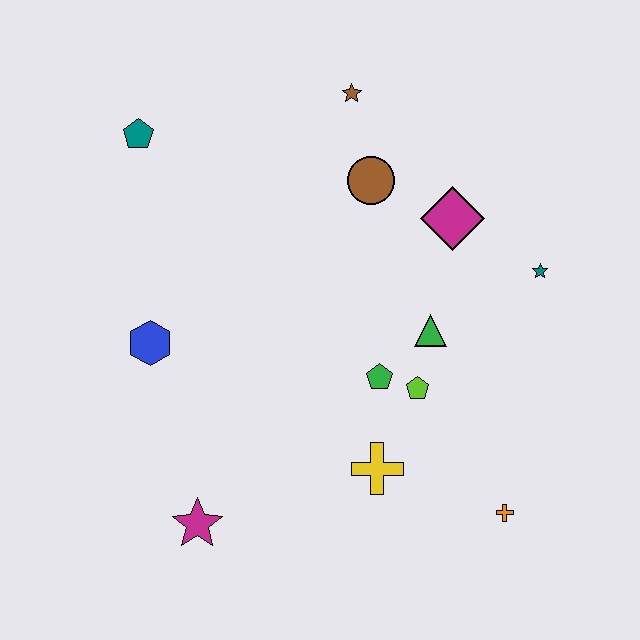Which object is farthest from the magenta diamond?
The magenta star is farthest from the magenta diamond.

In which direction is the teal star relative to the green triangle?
The teal star is to the right of the green triangle.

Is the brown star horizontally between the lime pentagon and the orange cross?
No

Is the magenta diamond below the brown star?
Yes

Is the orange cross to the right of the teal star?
No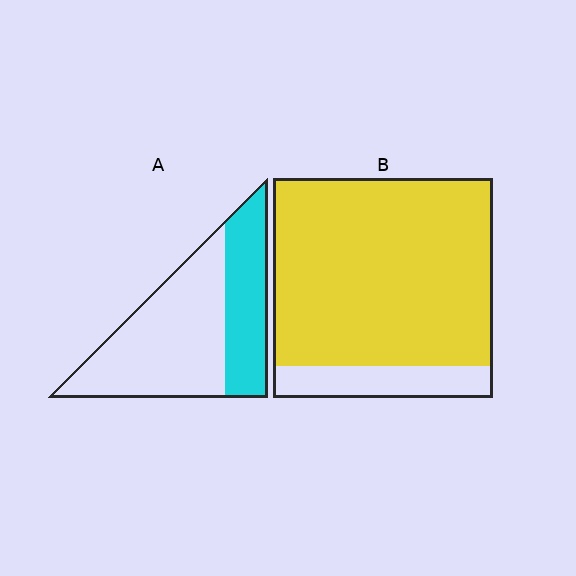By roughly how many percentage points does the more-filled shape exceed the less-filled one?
By roughly 50 percentage points (B over A).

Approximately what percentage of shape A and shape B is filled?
A is approximately 35% and B is approximately 85%.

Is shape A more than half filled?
No.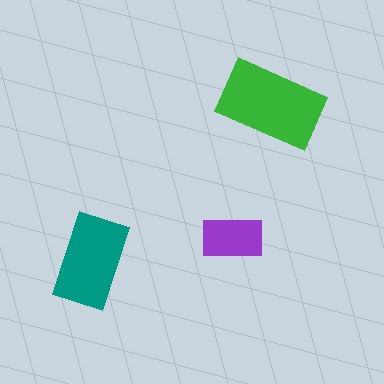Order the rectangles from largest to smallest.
the green one, the teal one, the purple one.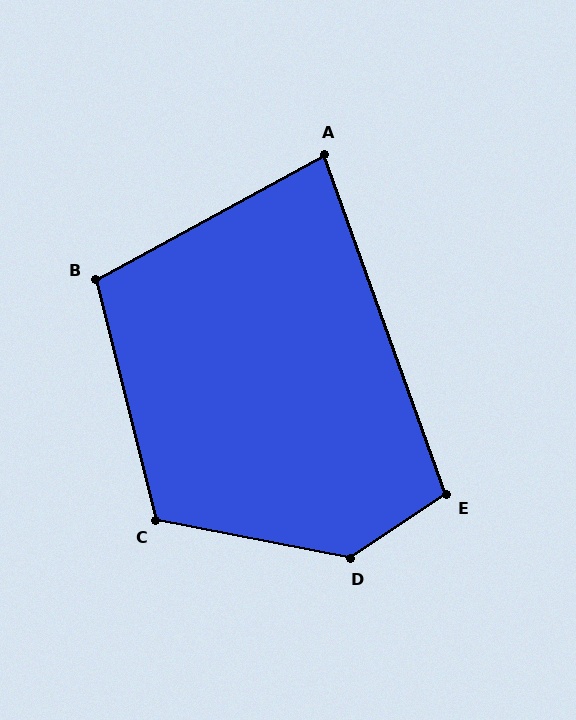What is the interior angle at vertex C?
Approximately 115 degrees (obtuse).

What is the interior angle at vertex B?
Approximately 105 degrees (obtuse).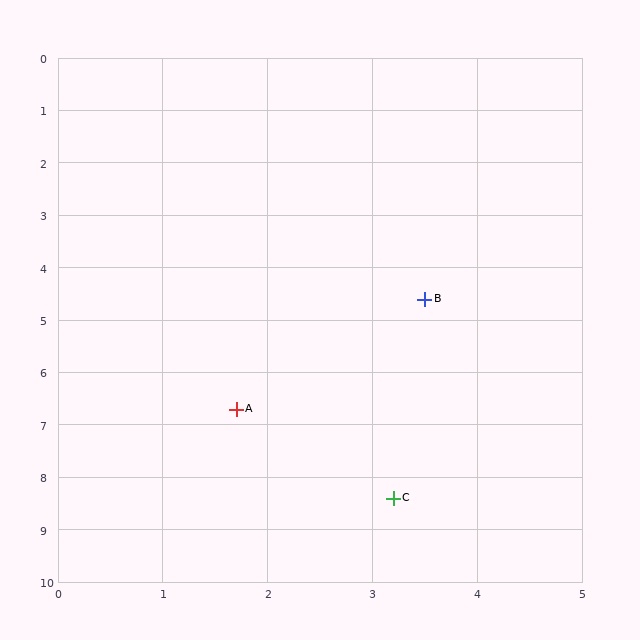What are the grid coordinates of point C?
Point C is at approximately (3.2, 8.4).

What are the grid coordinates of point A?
Point A is at approximately (1.7, 6.7).